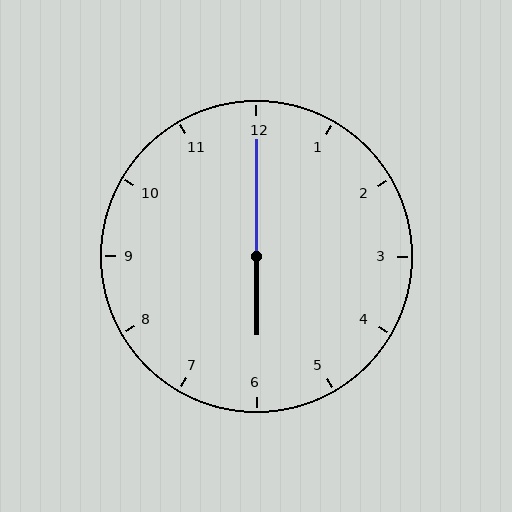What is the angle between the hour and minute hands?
Approximately 180 degrees.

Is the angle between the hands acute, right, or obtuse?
It is obtuse.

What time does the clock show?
6:00.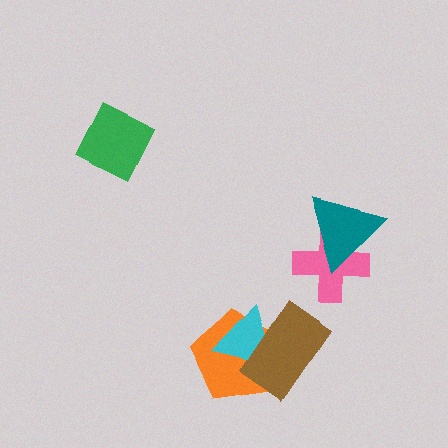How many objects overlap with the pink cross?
1 object overlaps with the pink cross.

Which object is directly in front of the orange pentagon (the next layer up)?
The cyan triangle is directly in front of the orange pentagon.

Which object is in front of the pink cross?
The teal triangle is in front of the pink cross.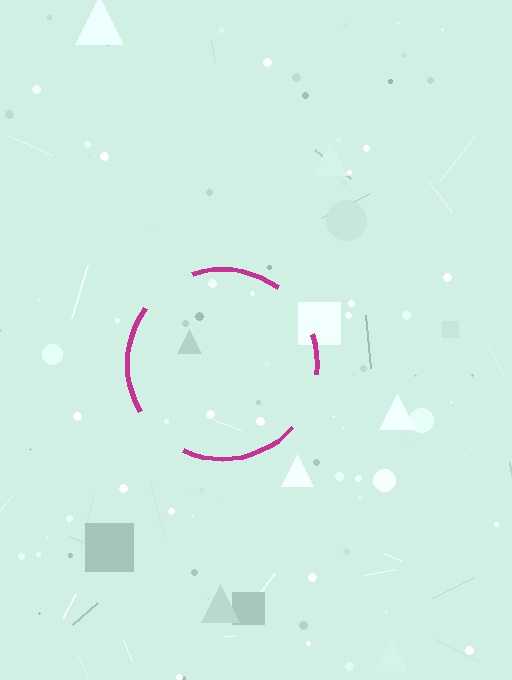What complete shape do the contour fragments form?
The contour fragments form a circle.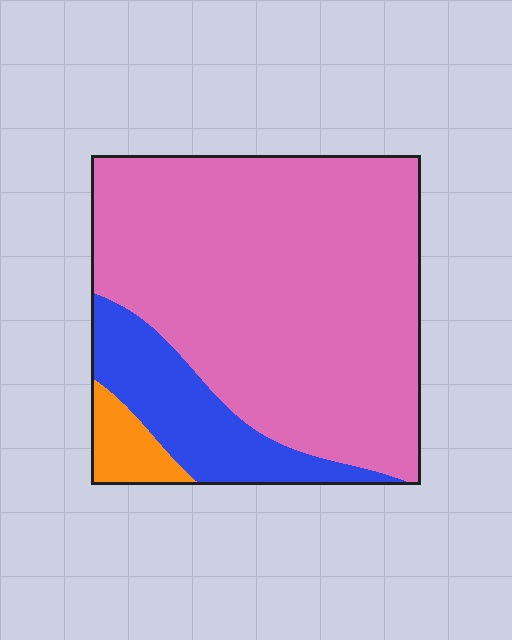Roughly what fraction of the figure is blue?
Blue takes up about one sixth (1/6) of the figure.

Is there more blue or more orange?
Blue.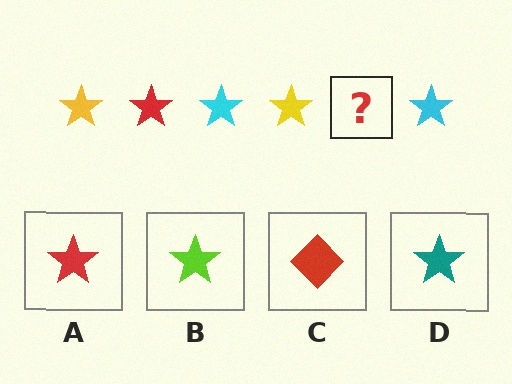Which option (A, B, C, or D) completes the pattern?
A.